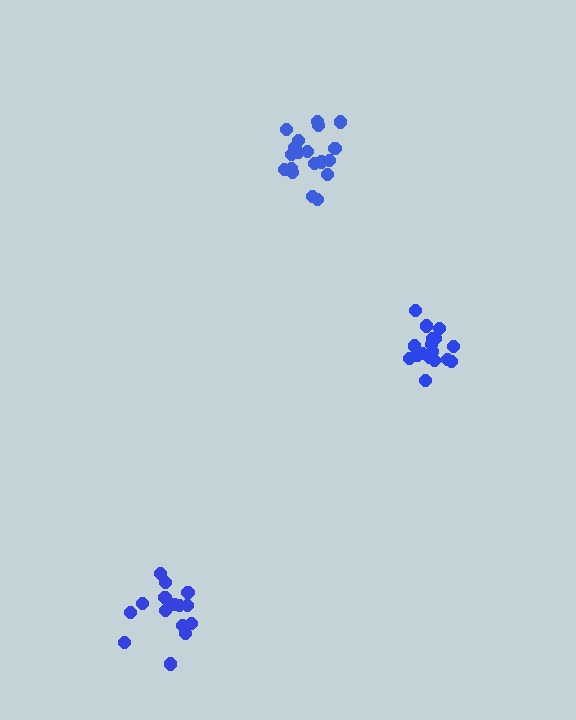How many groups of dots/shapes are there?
There are 3 groups.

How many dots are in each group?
Group 1: 19 dots, Group 2: 17 dots, Group 3: 15 dots (51 total).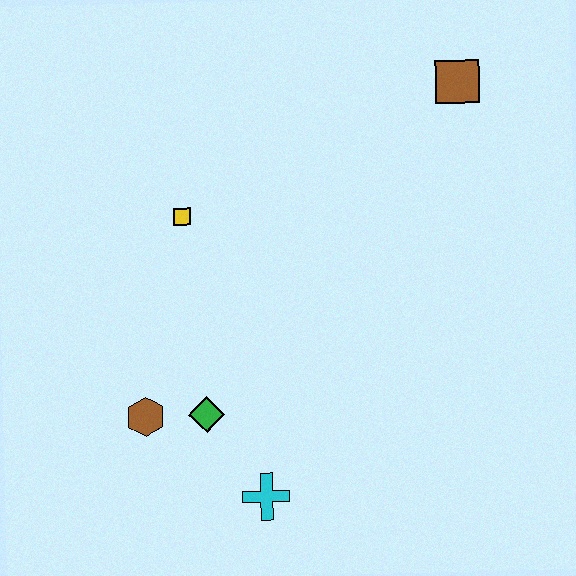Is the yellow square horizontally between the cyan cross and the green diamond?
No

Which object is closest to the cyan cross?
The green diamond is closest to the cyan cross.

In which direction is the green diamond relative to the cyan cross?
The green diamond is above the cyan cross.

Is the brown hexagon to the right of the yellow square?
No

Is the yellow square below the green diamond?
No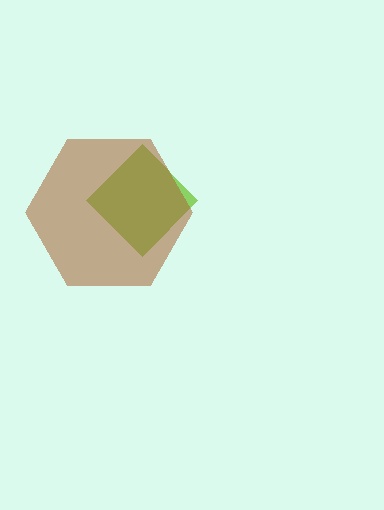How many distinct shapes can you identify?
There are 2 distinct shapes: a lime diamond, a brown hexagon.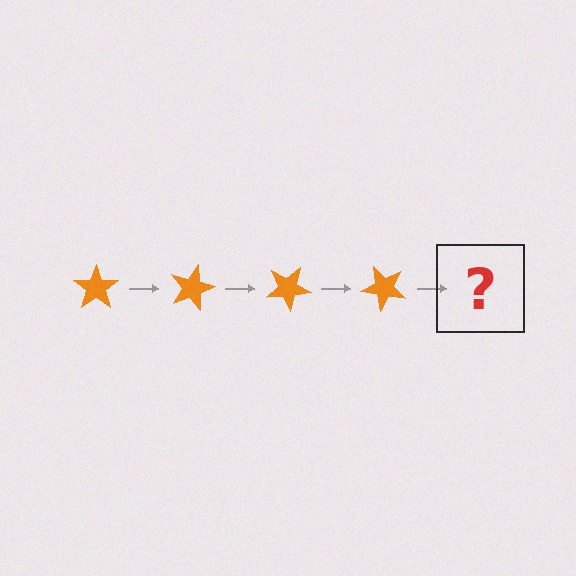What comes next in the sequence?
The next element should be an orange star rotated 60 degrees.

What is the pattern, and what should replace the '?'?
The pattern is that the star rotates 15 degrees each step. The '?' should be an orange star rotated 60 degrees.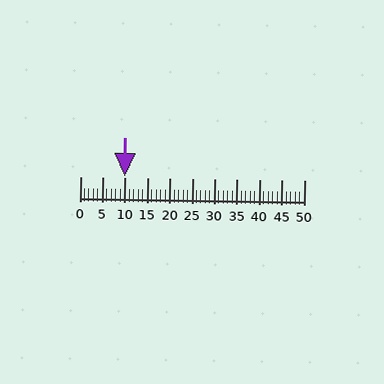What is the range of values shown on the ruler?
The ruler shows values from 0 to 50.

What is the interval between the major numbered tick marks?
The major tick marks are spaced 5 units apart.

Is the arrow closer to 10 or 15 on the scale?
The arrow is closer to 10.